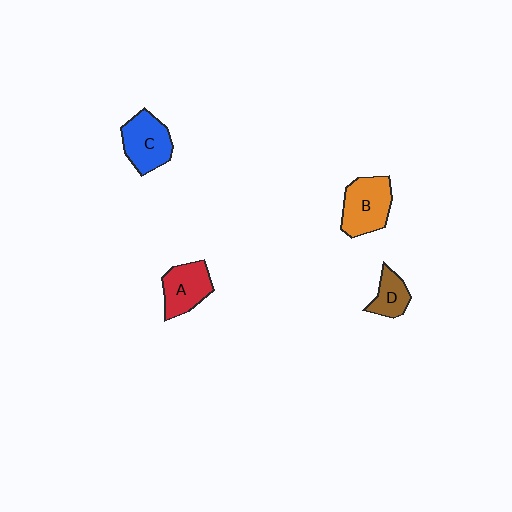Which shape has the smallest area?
Shape D (brown).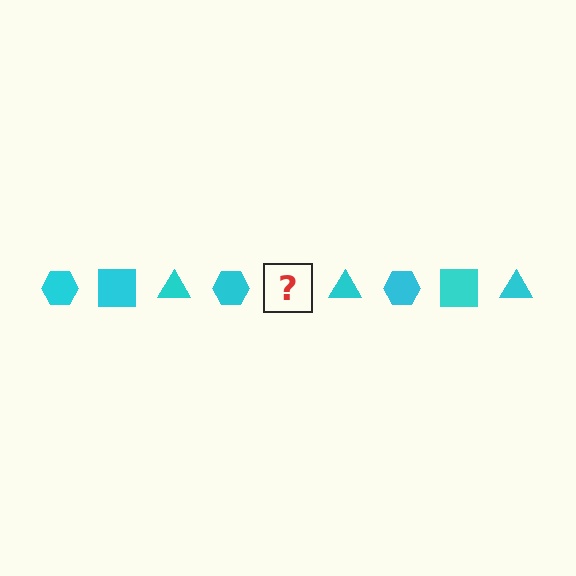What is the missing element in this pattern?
The missing element is a cyan square.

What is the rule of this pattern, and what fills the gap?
The rule is that the pattern cycles through hexagon, square, triangle shapes in cyan. The gap should be filled with a cyan square.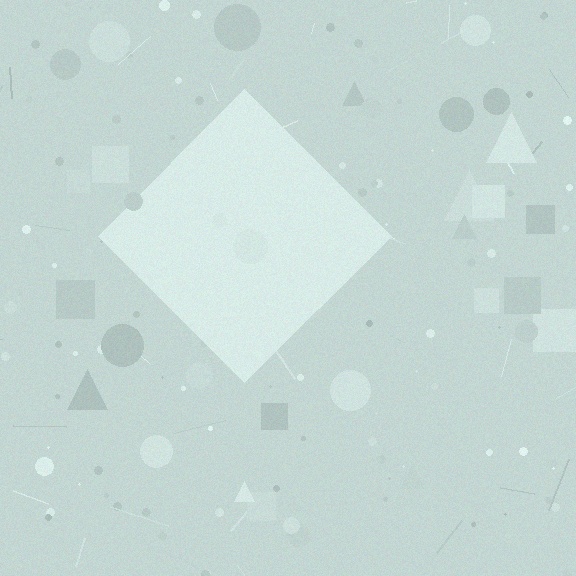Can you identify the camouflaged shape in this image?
The camouflaged shape is a diamond.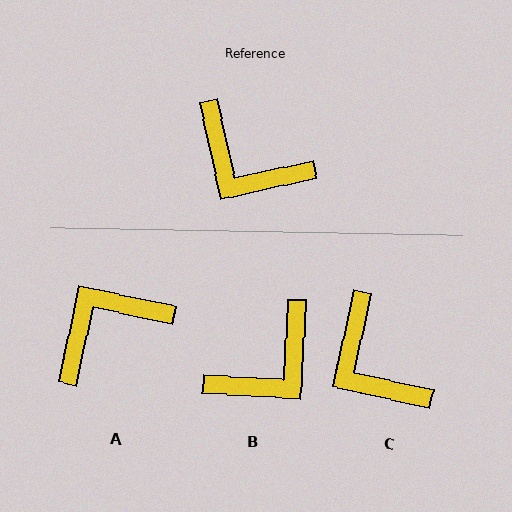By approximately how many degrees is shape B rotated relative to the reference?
Approximately 74 degrees counter-clockwise.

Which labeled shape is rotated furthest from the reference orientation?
A, about 115 degrees away.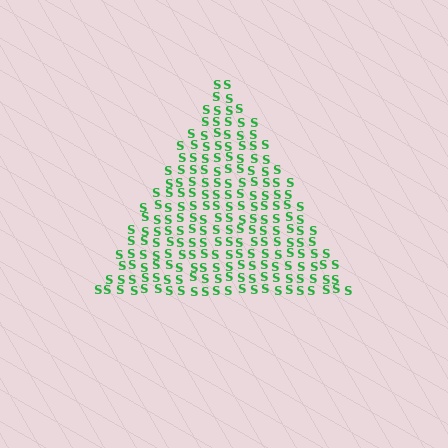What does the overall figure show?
The overall figure shows a triangle.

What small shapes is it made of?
It is made of small letter S's.